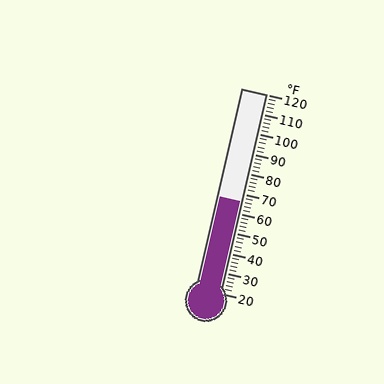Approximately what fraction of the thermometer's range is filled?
The thermometer is filled to approximately 45% of its range.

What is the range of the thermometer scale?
The thermometer scale ranges from 20°F to 120°F.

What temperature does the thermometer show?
The thermometer shows approximately 66°F.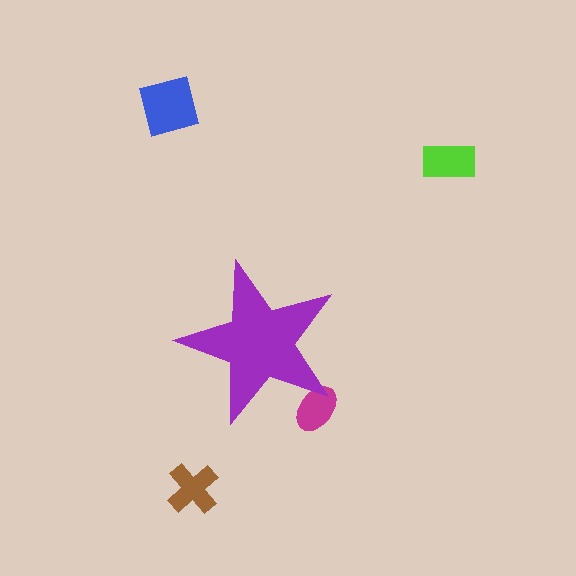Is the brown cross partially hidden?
No, the brown cross is fully visible.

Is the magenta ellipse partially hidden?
Yes, the magenta ellipse is partially hidden behind the purple star.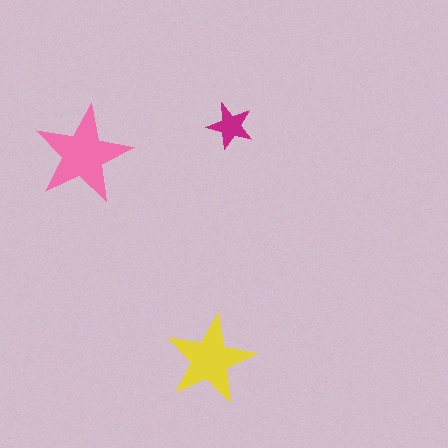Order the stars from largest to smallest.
the pink one, the yellow one, the magenta one.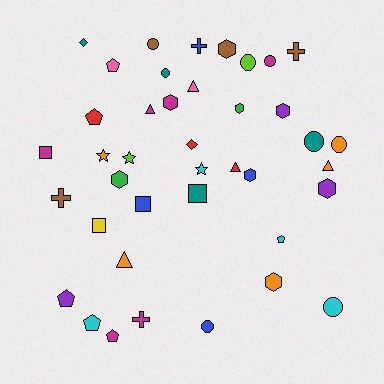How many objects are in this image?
There are 40 objects.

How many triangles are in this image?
There are 5 triangles.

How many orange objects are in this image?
There are 5 orange objects.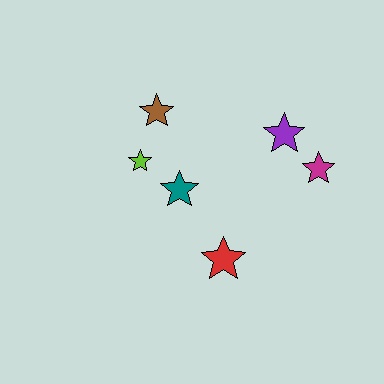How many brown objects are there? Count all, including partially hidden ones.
There is 1 brown object.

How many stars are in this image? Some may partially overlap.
There are 6 stars.